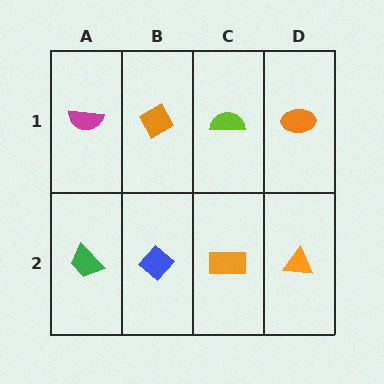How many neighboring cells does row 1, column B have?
3.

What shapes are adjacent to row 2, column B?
An orange diamond (row 1, column B), a green trapezoid (row 2, column A), an orange rectangle (row 2, column C).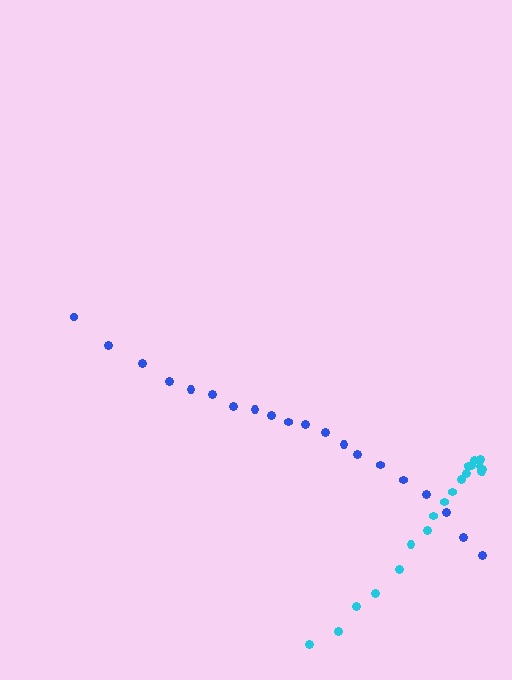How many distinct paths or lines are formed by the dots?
There are 2 distinct paths.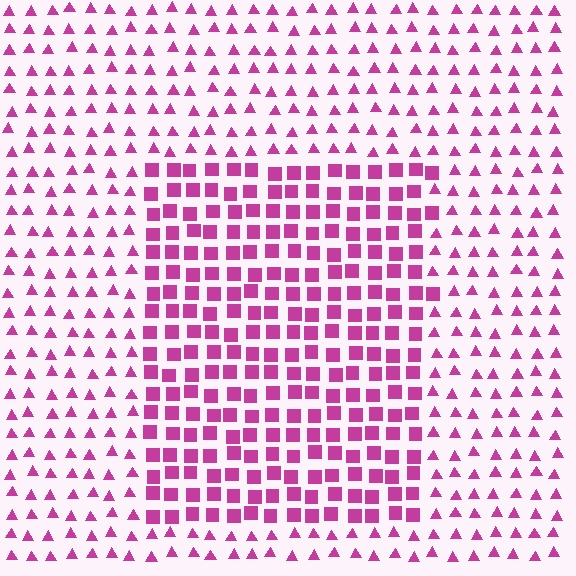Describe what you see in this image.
The image is filled with small magenta elements arranged in a uniform grid. A rectangle-shaped region contains squares, while the surrounding area contains triangles. The boundary is defined purely by the change in element shape.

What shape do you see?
I see a rectangle.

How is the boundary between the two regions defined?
The boundary is defined by a change in element shape: squares inside vs. triangles outside. All elements share the same color and spacing.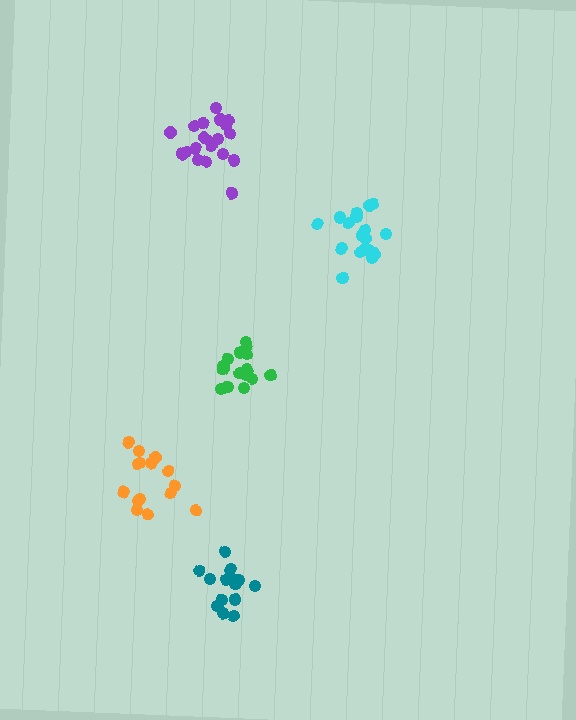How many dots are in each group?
Group 1: 17 dots, Group 2: 20 dots, Group 3: 14 dots, Group 4: 18 dots, Group 5: 15 dots (84 total).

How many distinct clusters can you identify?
There are 5 distinct clusters.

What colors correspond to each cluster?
The clusters are colored: green, purple, teal, cyan, orange.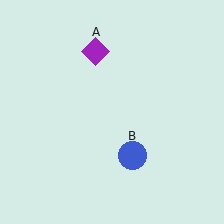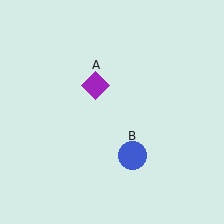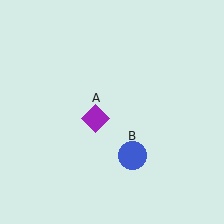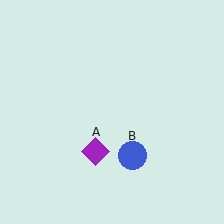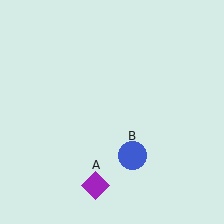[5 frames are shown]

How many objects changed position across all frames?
1 object changed position: purple diamond (object A).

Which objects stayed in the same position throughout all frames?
Blue circle (object B) remained stationary.